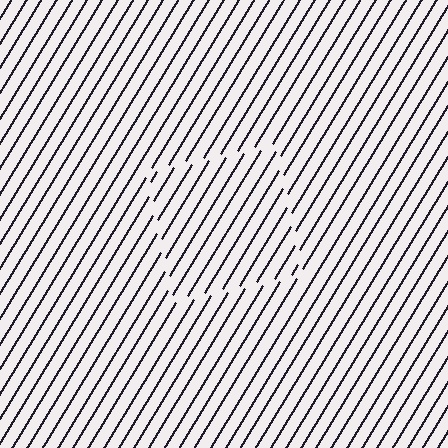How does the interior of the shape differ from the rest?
The interior of the shape contains the same grating, shifted by half a period — the contour is defined by the phase discontinuity where line-ends from the inner and outer gratings abut.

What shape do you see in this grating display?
An illusory square. The interior of the shape contains the same grating, shifted by half a period — the contour is defined by the phase discontinuity where line-ends from the inner and outer gratings abut.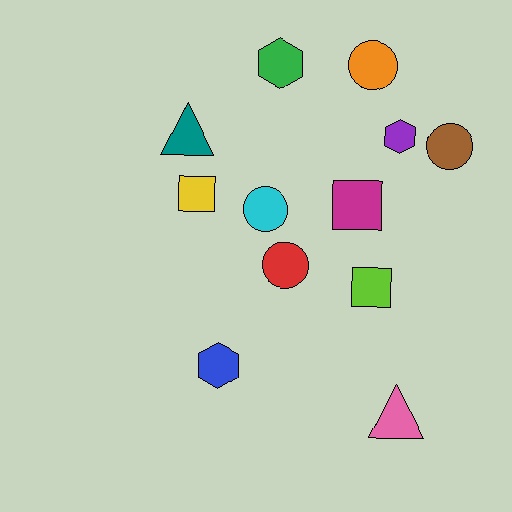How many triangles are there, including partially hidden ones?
There are 2 triangles.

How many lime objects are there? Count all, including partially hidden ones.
There is 1 lime object.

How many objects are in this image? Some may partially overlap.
There are 12 objects.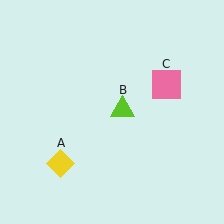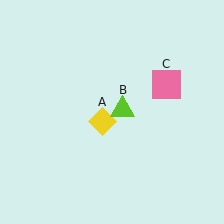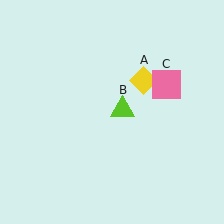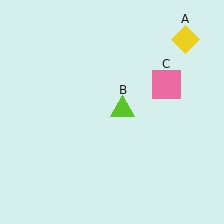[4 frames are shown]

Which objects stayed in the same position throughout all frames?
Lime triangle (object B) and pink square (object C) remained stationary.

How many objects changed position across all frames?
1 object changed position: yellow diamond (object A).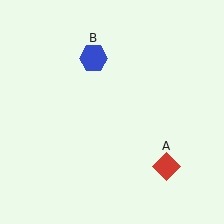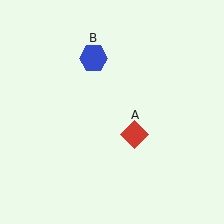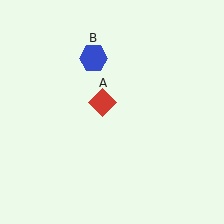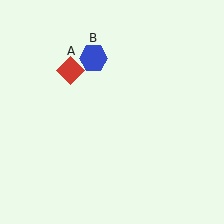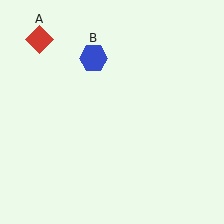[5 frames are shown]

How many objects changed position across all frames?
1 object changed position: red diamond (object A).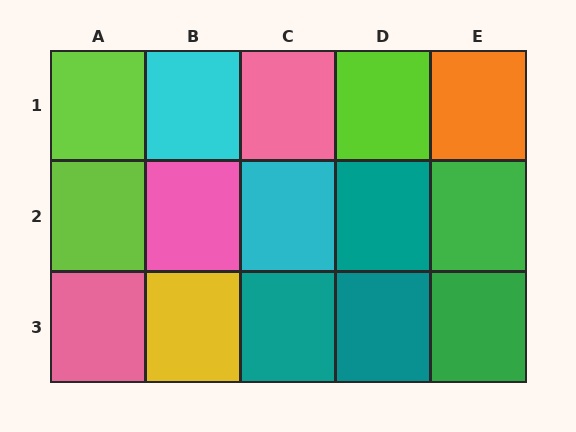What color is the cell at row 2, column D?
Teal.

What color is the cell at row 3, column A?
Pink.